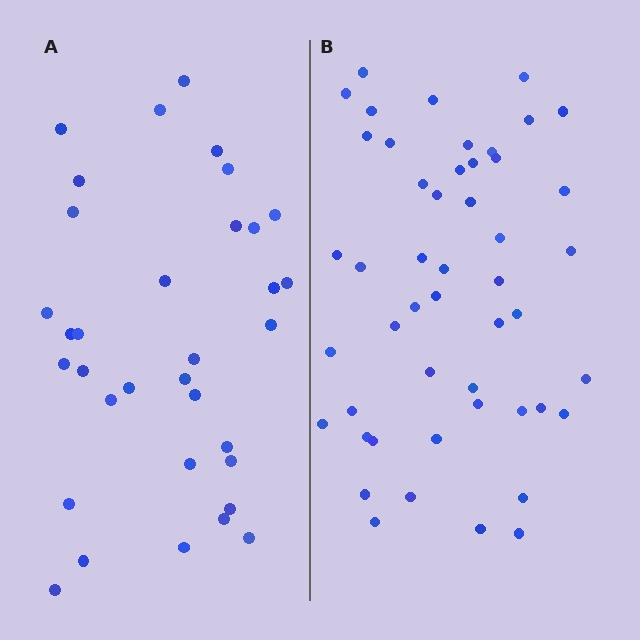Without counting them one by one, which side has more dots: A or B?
Region B (the right region) has more dots.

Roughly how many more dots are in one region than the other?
Region B has approximately 15 more dots than region A.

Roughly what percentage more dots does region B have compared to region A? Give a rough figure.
About 45% more.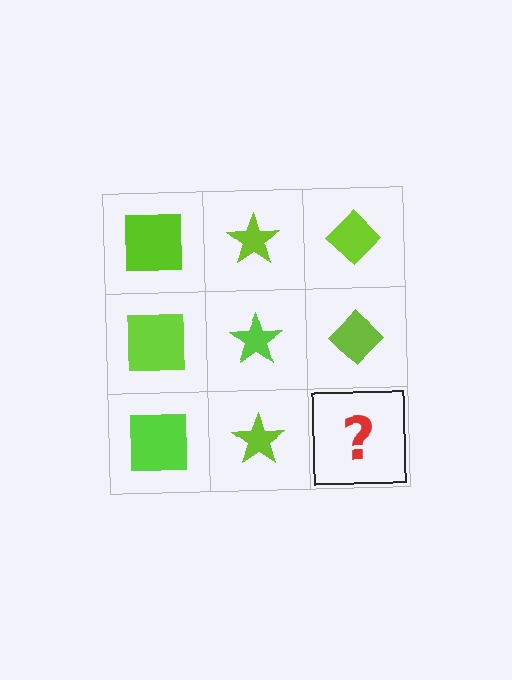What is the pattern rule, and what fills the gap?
The rule is that each column has a consistent shape. The gap should be filled with a lime diamond.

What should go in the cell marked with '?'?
The missing cell should contain a lime diamond.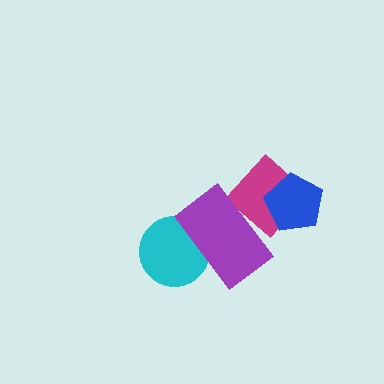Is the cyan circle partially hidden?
Yes, it is partially covered by another shape.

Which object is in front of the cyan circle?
The purple rectangle is in front of the cyan circle.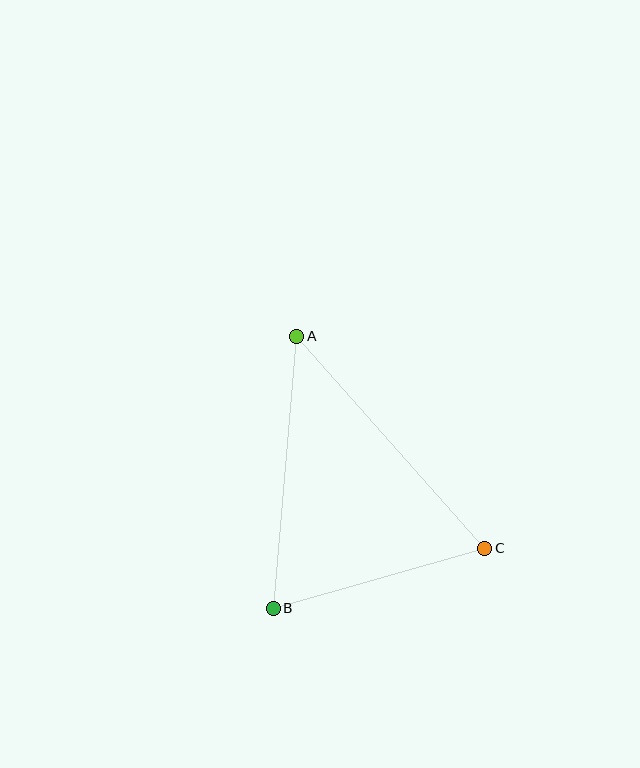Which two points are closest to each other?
Points B and C are closest to each other.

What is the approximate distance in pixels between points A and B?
The distance between A and B is approximately 273 pixels.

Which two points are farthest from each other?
Points A and C are farthest from each other.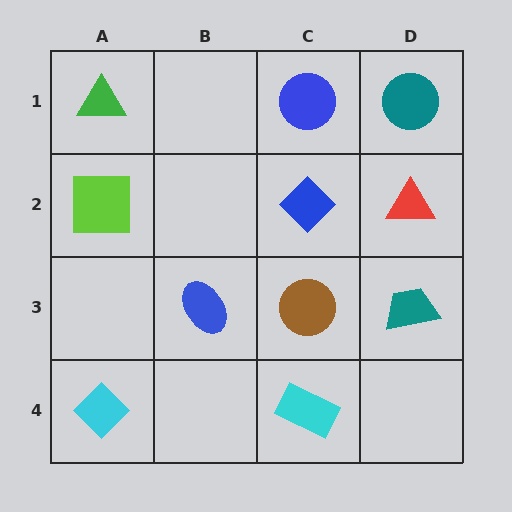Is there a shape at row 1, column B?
No, that cell is empty.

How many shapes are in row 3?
3 shapes.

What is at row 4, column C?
A cyan rectangle.